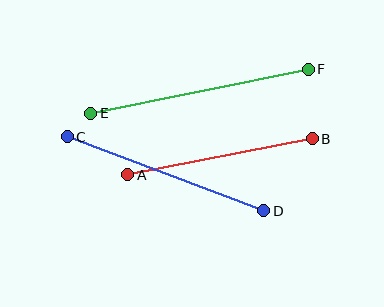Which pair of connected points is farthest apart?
Points E and F are farthest apart.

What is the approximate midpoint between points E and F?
The midpoint is at approximately (200, 91) pixels.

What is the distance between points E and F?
The distance is approximately 222 pixels.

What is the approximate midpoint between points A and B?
The midpoint is at approximately (220, 157) pixels.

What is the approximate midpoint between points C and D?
The midpoint is at approximately (166, 174) pixels.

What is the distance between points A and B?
The distance is approximately 188 pixels.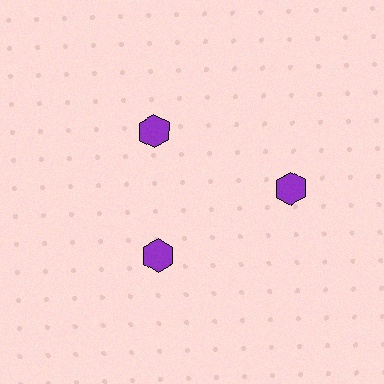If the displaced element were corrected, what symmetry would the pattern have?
It would have 3-fold rotational symmetry — the pattern would map onto itself every 120 degrees.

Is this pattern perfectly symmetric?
No. The 3 purple hexagons are arranged in a ring, but one element near the 3 o'clock position is pushed outward from the center, breaking the 3-fold rotational symmetry.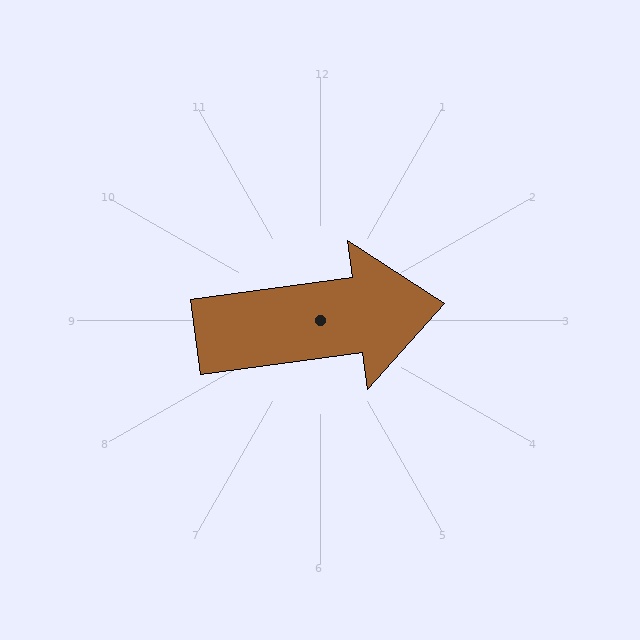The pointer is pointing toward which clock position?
Roughly 3 o'clock.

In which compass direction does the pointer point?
East.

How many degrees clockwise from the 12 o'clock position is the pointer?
Approximately 82 degrees.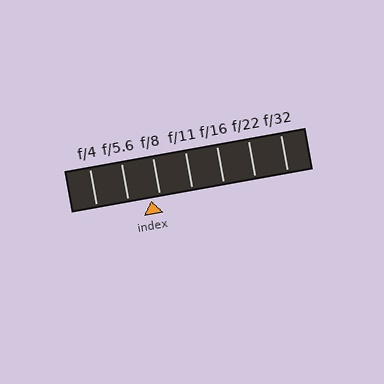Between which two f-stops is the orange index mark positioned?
The index mark is between f/5.6 and f/8.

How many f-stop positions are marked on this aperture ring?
There are 7 f-stop positions marked.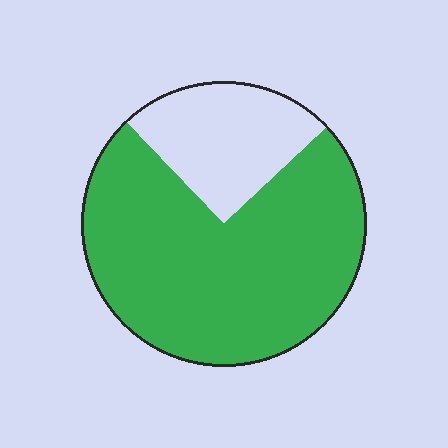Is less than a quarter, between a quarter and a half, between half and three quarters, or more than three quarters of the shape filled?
Between half and three quarters.